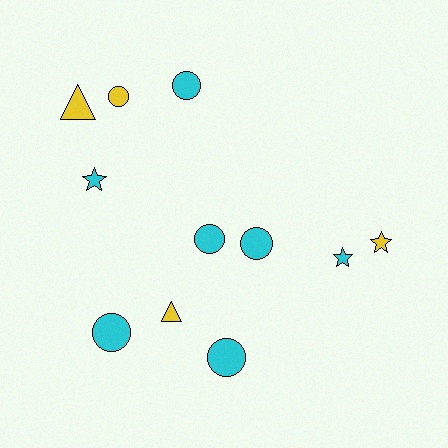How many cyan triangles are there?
There are no cyan triangles.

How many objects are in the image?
There are 11 objects.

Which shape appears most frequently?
Circle, with 6 objects.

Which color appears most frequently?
Cyan, with 7 objects.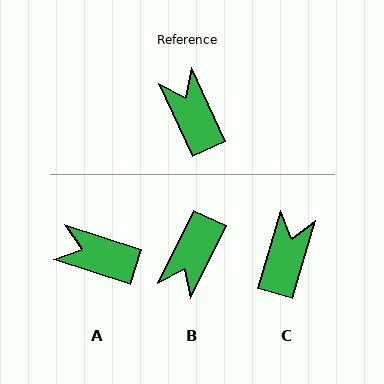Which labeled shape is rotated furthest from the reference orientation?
B, about 130 degrees away.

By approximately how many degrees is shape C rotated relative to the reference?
Approximately 41 degrees clockwise.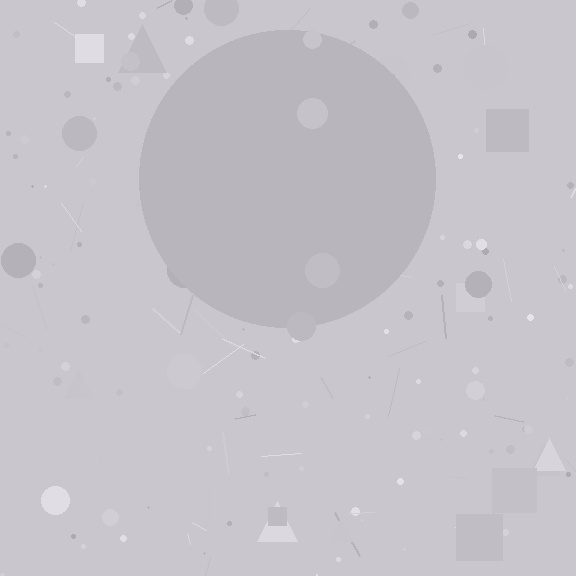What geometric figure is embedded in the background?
A circle is embedded in the background.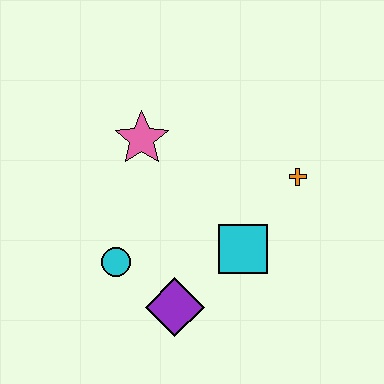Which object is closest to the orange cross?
The cyan square is closest to the orange cross.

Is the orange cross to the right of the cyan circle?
Yes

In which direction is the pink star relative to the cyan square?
The pink star is above the cyan square.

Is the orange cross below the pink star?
Yes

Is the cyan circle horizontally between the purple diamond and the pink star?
No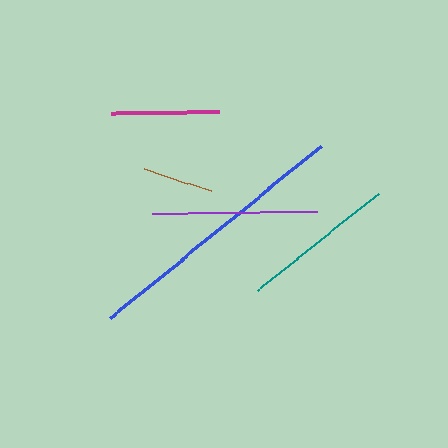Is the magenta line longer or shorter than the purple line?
The purple line is longer than the magenta line.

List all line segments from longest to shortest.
From longest to shortest: blue, purple, teal, magenta, brown.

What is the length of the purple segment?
The purple segment is approximately 164 pixels long.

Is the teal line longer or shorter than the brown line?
The teal line is longer than the brown line.